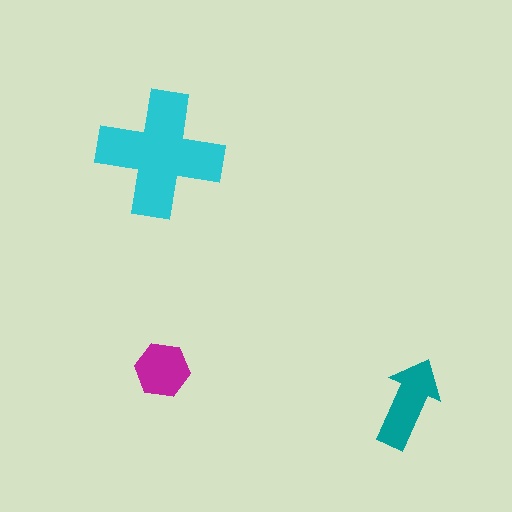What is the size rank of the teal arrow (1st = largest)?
2nd.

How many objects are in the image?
There are 3 objects in the image.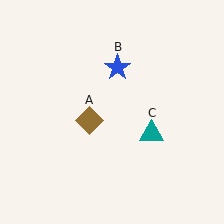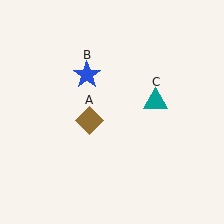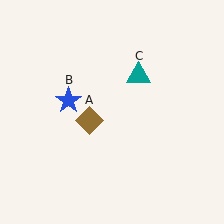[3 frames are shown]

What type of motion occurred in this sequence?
The blue star (object B), teal triangle (object C) rotated counterclockwise around the center of the scene.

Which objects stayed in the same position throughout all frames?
Brown diamond (object A) remained stationary.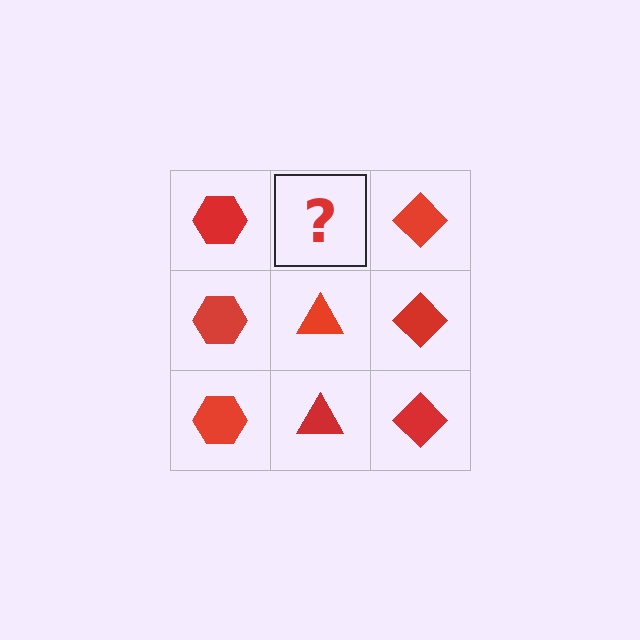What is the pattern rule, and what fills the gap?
The rule is that each column has a consistent shape. The gap should be filled with a red triangle.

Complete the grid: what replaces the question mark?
The question mark should be replaced with a red triangle.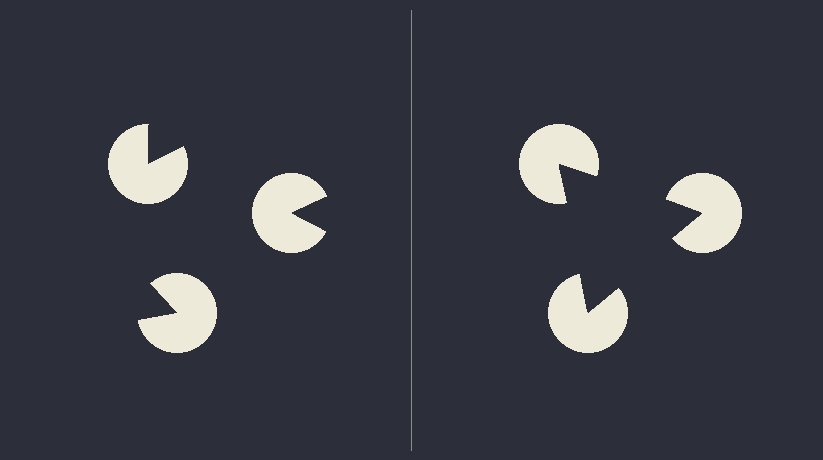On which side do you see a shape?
An illusory triangle appears on the right side. On the left side the wedge cuts are rotated, so no coherent shape forms.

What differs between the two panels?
The pac-man discs are positioned identically on both sides; only the wedge orientations differ. On the right they align to a triangle; on the left they are misaligned.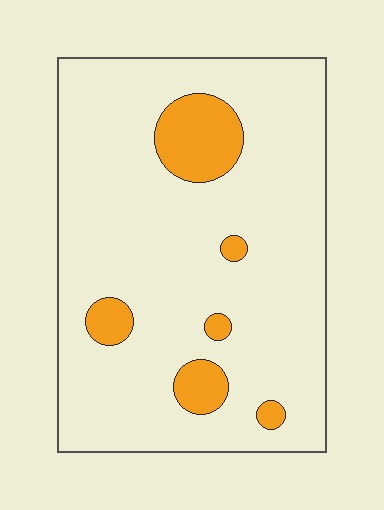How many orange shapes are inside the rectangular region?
6.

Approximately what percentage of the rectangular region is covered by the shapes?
Approximately 10%.